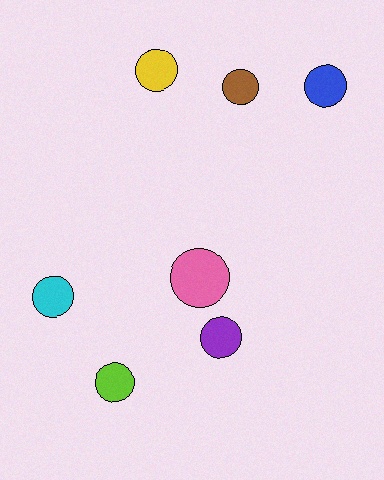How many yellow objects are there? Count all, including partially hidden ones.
There is 1 yellow object.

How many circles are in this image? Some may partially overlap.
There are 7 circles.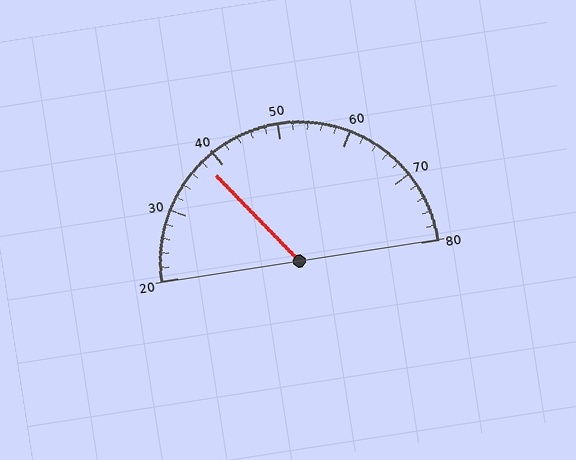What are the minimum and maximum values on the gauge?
The gauge ranges from 20 to 80.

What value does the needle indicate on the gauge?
The needle indicates approximately 38.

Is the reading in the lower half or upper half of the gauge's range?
The reading is in the lower half of the range (20 to 80).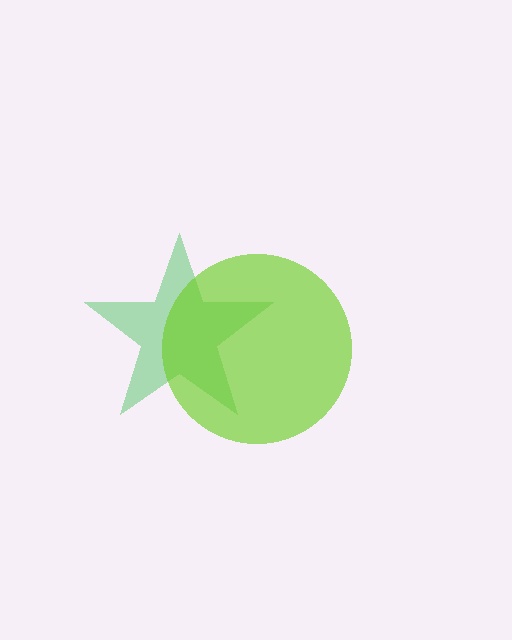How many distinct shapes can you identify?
There are 2 distinct shapes: a green star, a lime circle.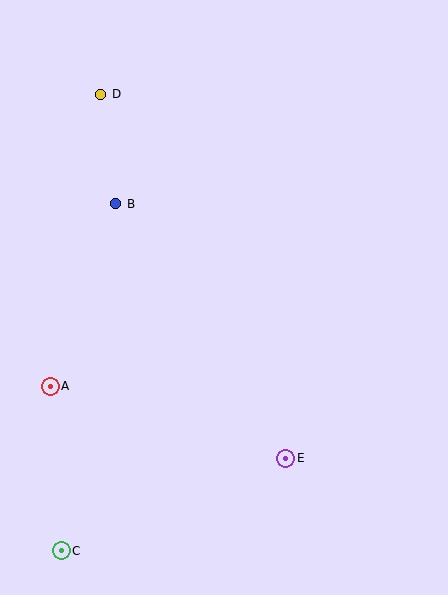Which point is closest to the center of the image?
Point B at (116, 204) is closest to the center.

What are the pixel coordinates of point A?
Point A is at (50, 386).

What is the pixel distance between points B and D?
The distance between B and D is 111 pixels.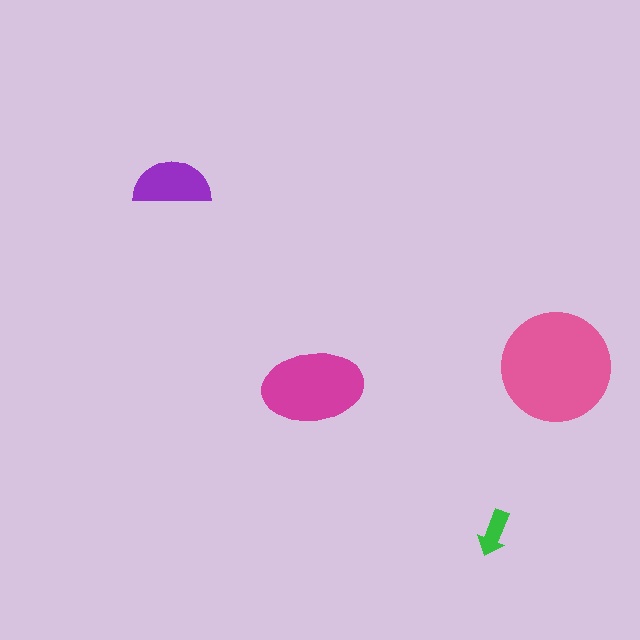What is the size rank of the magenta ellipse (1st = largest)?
2nd.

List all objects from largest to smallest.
The pink circle, the magenta ellipse, the purple semicircle, the green arrow.